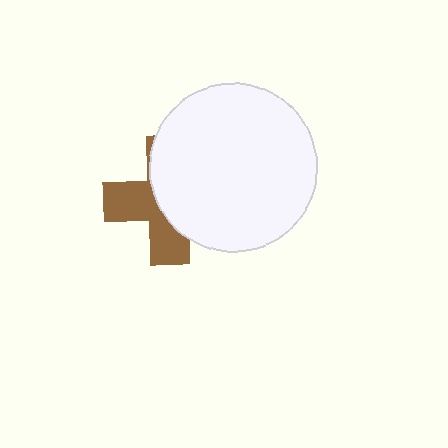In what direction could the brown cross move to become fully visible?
The brown cross could move left. That would shift it out from behind the white circle entirely.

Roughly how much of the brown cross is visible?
A small part of it is visible (roughly 44%).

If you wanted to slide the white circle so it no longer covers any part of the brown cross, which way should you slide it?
Slide it right — that is the most direct way to separate the two shapes.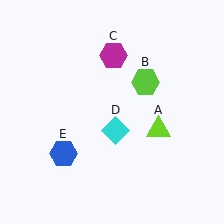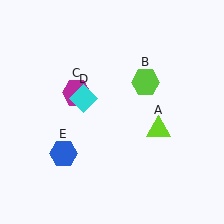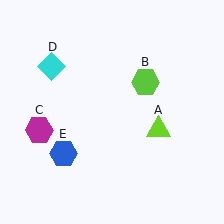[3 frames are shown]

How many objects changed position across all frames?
2 objects changed position: magenta hexagon (object C), cyan diamond (object D).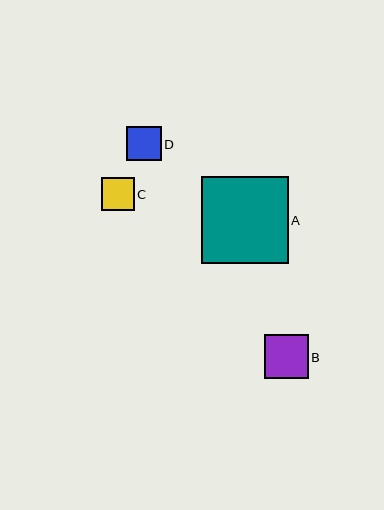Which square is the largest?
Square A is the largest with a size of approximately 87 pixels.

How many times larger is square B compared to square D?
Square B is approximately 1.3 times the size of square D.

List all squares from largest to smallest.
From largest to smallest: A, B, D, C.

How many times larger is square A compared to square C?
Square A is approximately 2.7 times the size of square C.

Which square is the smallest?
Square C is the smallest with a size of approximately 33 pixels.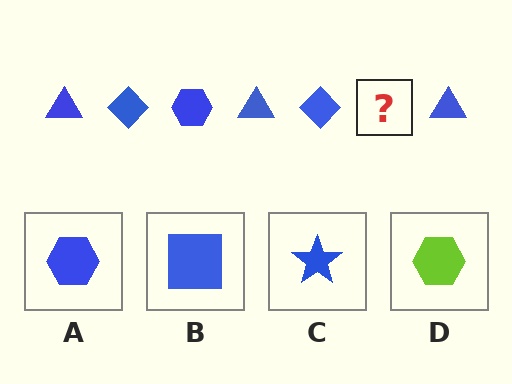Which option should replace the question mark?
Option A.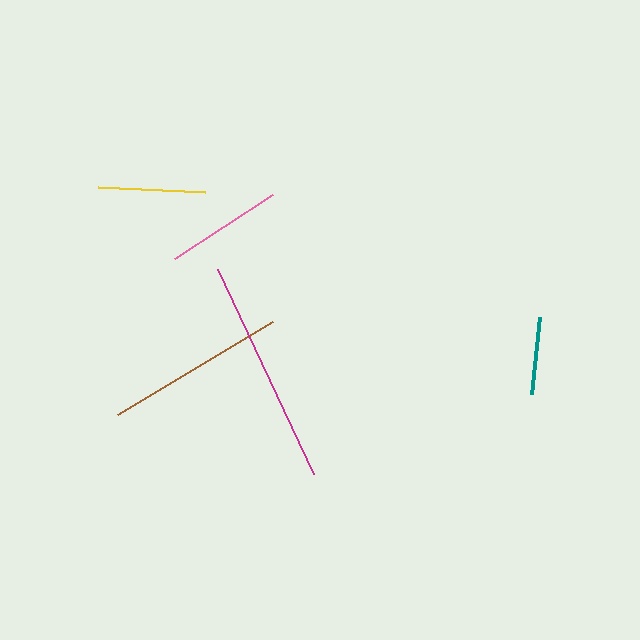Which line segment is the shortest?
The teal line is the shortest at approximately 78 pixels.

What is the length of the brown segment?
The brown segment is approximately 181 pixels long.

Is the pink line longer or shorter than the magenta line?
The magenta line is longer than the pink line.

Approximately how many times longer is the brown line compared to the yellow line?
The brown line is approximately 1.7 times the length of the yellow line.